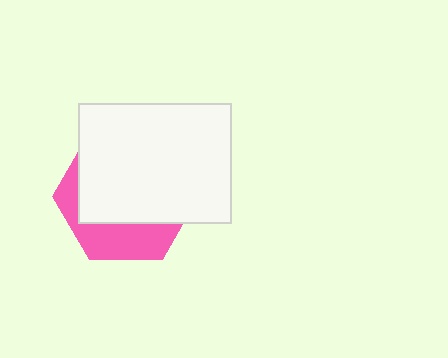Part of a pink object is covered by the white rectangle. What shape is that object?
It is a hexagon.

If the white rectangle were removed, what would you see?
You would see the complete pink hexagon.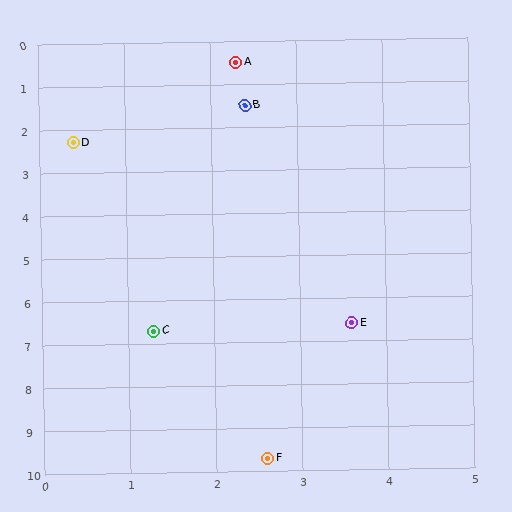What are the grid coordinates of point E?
Point E is at approximately (3.6, 6.6).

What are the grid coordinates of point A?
Point A is at approximately (2.3, 0.5).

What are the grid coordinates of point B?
Point B is at approximately (2.4, 1.5).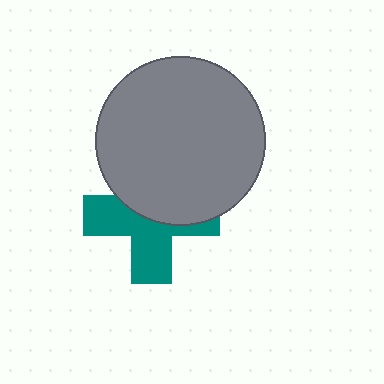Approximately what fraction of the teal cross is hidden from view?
Roughly 47% of the teal cross is hidden behind the gray circle.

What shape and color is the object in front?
The object in front is a gray circle.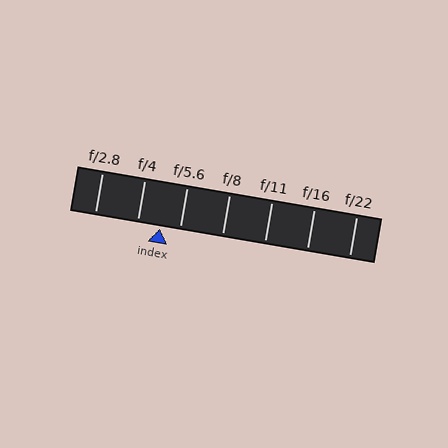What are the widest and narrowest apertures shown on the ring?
The widest aperture shown is f/2.8 and the narrowest is f/22.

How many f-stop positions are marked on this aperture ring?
There are 7 f-stop positions marked.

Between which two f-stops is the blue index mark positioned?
The index mark is between f/4 and f/5.6.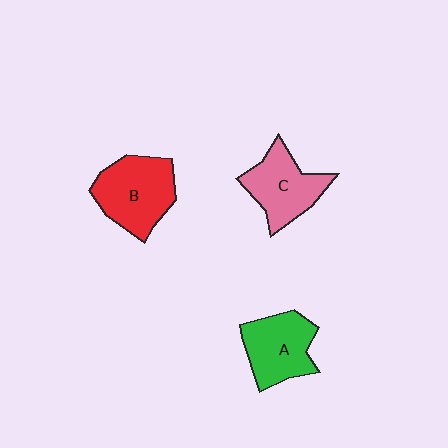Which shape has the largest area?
Shape B (red).